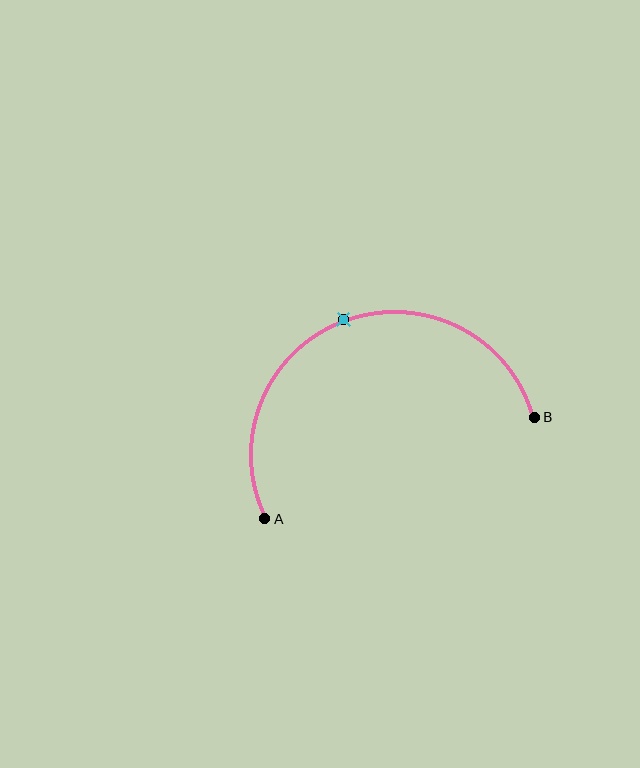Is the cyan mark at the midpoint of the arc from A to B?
Yes. The cyan mark lies on the arc at equal arc-length from both A and B — it is the arc midpoint.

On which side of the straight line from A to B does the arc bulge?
The arc bulges above the straight line connecting A and B.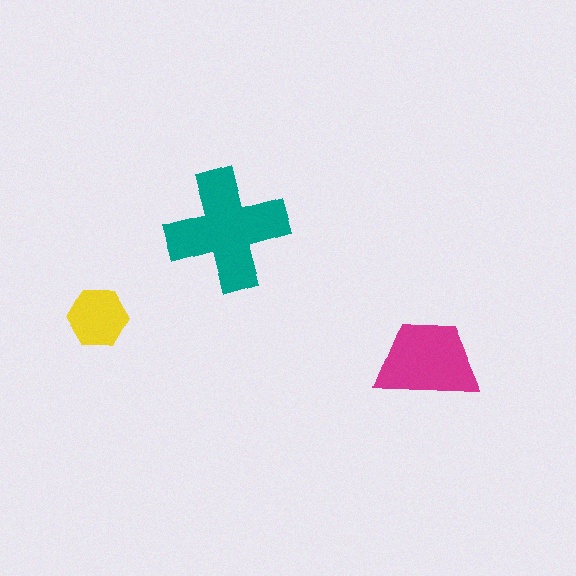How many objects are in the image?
There are 3 objects in the image.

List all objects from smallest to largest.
The yellow hexagon, the magenta trapezoid, the teal cross.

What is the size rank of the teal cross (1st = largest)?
1st.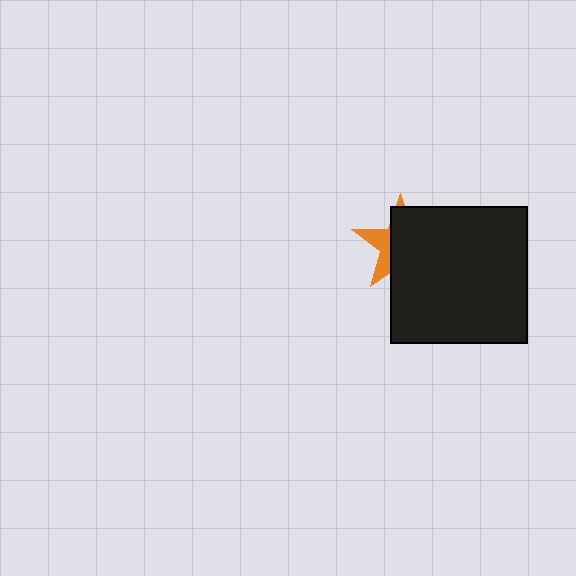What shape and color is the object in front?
The object in front is a black square.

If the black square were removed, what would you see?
You would see the complete orange star.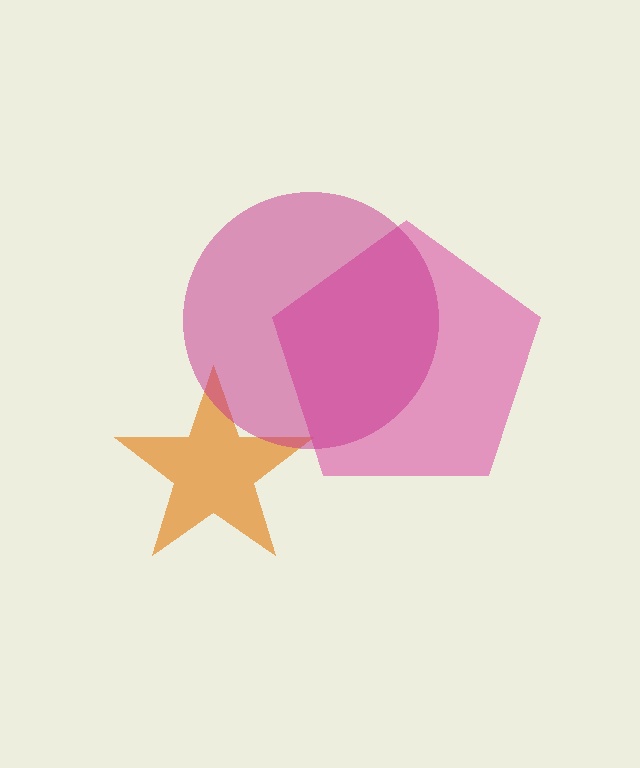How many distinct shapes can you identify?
There are 3 distinct shapes: an orange star, a pink pentagon, a magenta circle.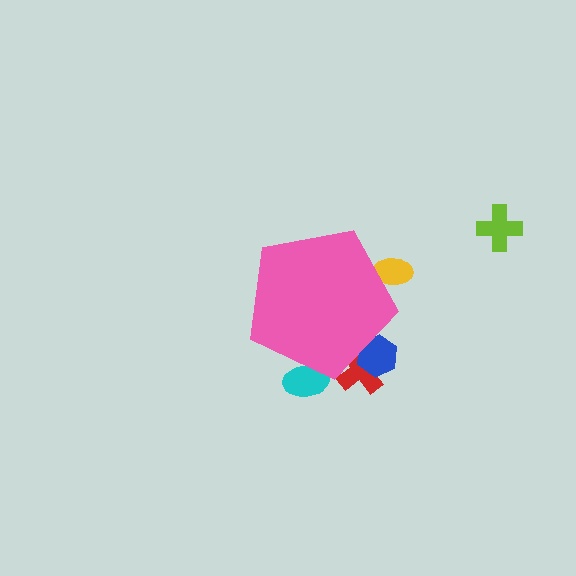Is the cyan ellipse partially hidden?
Yes, the cyan ellipse is partially hidden behind the pink pentagon.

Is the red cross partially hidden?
Yes, the red cross is partially hidden behind the pink pentagon.